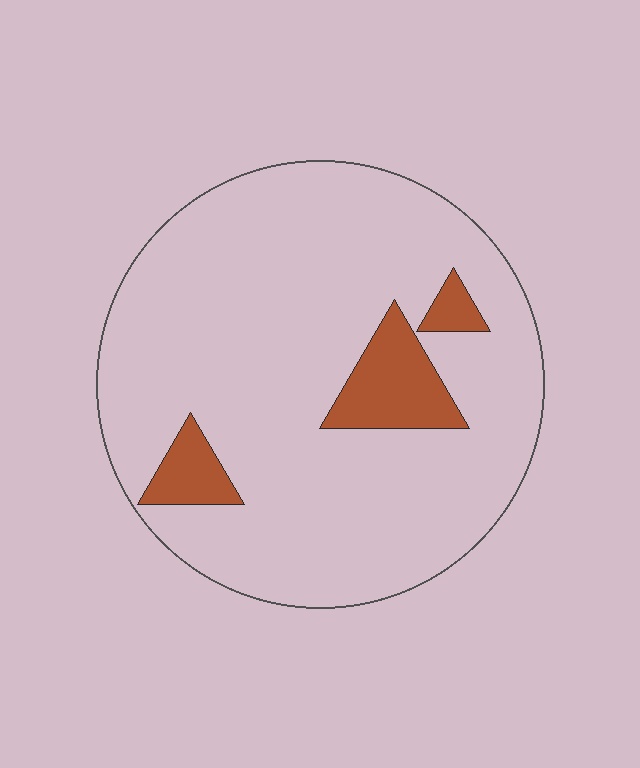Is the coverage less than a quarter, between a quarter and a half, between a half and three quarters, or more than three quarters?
Less than a quarter.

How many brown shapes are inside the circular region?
3.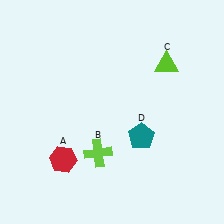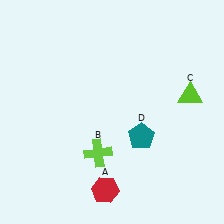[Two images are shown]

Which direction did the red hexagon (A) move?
The red hexagon (A) moved right.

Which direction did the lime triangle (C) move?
The lime triangle (C) moved down.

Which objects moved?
The objects that moved are: the red hexagon (A), the lime triangle (C).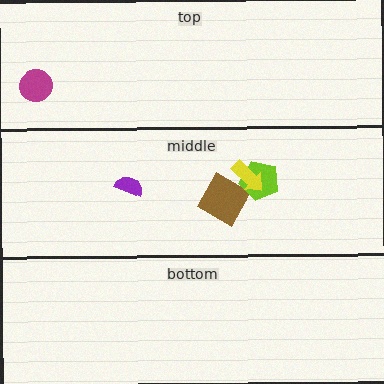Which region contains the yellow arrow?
The middle region.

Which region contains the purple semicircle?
The middle region.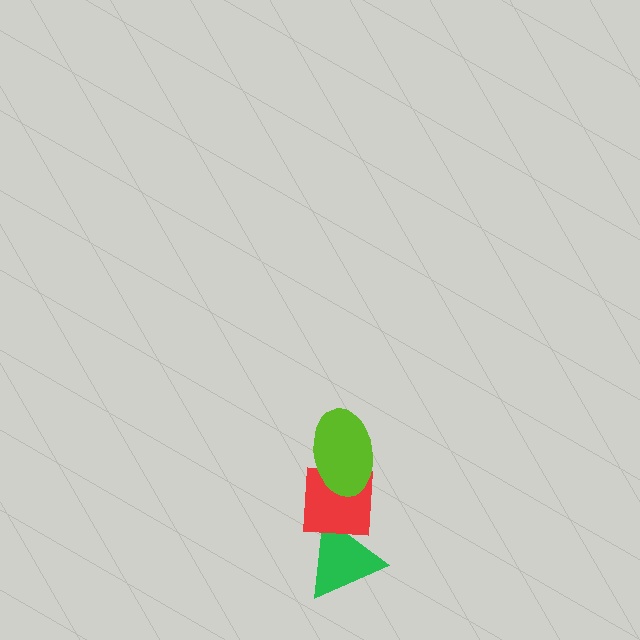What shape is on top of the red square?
The lime ellipse is on top of the red square.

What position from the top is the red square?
The red square is 2nd from the top.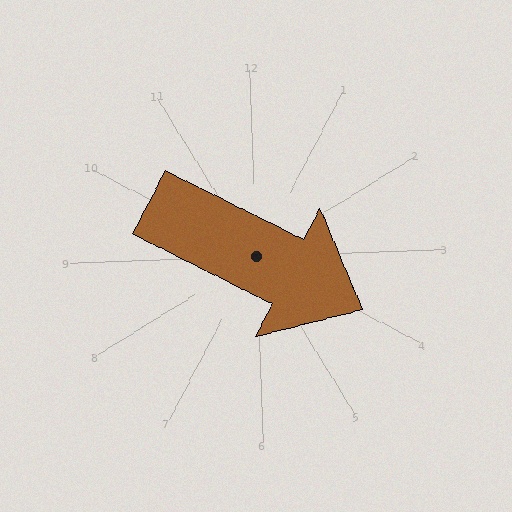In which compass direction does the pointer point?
Southeast.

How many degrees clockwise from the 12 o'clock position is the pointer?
Approximately 119 degrees.